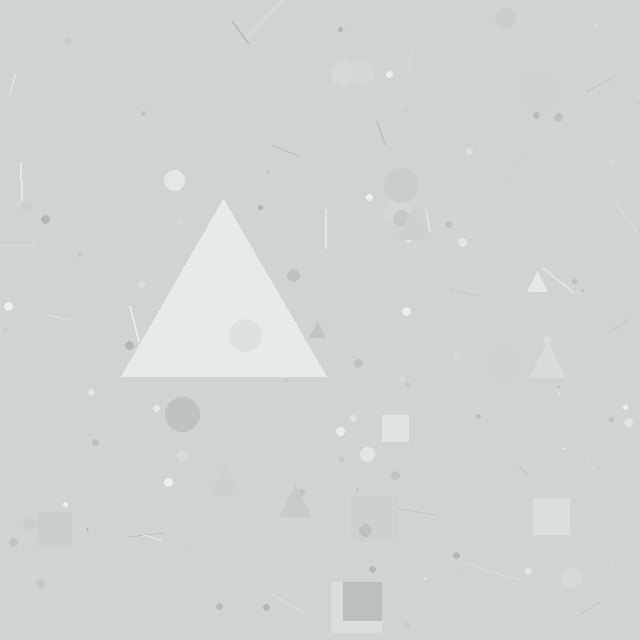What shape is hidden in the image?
A triangle is hidden in the image.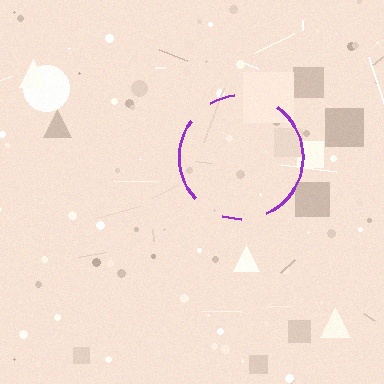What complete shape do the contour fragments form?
The contour fragments form a circle.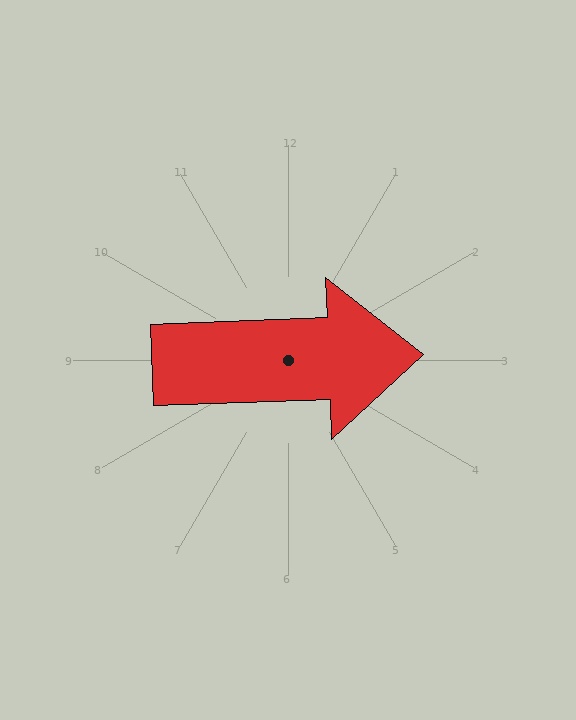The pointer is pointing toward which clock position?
Roughly 3 o'clock.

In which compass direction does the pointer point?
East.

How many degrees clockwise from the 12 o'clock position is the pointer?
Approximately 88 degrees.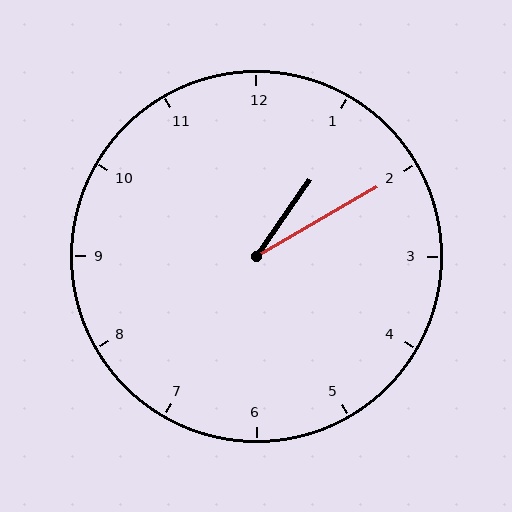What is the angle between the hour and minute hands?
Approximately 25 degrees.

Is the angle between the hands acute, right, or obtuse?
It is acute.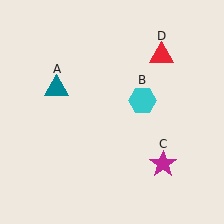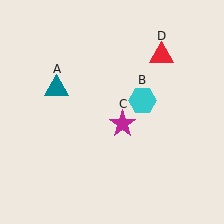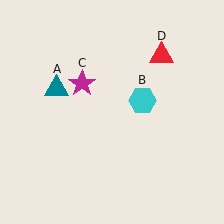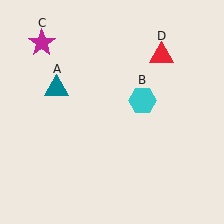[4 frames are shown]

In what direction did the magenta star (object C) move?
The magenta star (object C) moved up and to the left.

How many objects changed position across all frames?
1 object changed position: magenta star (object C).